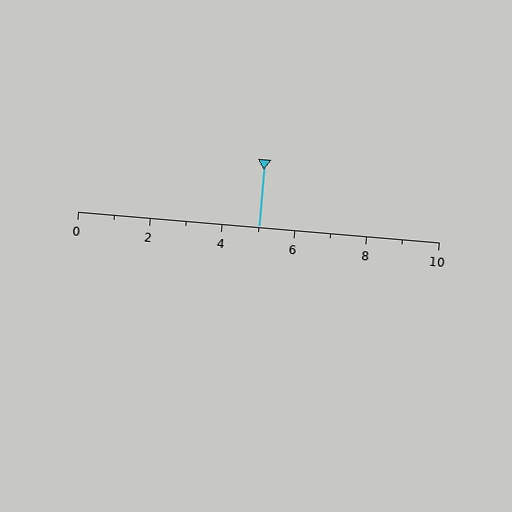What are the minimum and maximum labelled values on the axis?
The axis runs from 0 to 10.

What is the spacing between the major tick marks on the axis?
The major ticks are spaced 2 apart.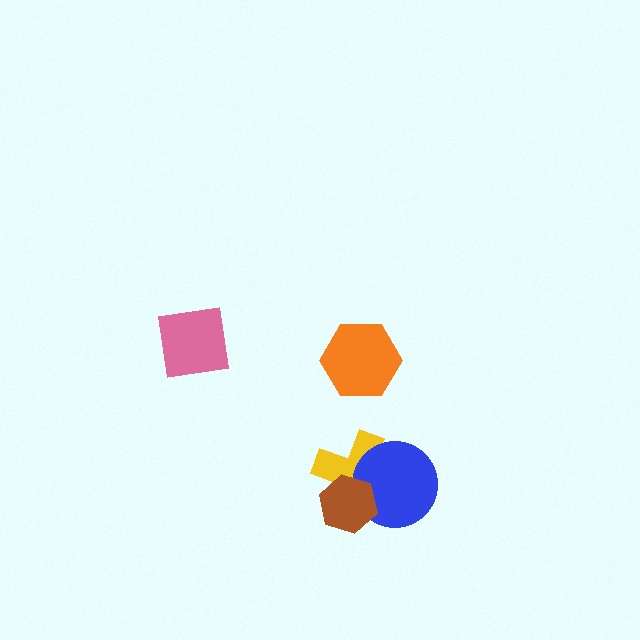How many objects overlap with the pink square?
0 objects overlap with the pink square.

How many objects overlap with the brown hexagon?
2 objects overlap with the brown hexagon.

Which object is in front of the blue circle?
The brown hexagon is in front of the blue circle.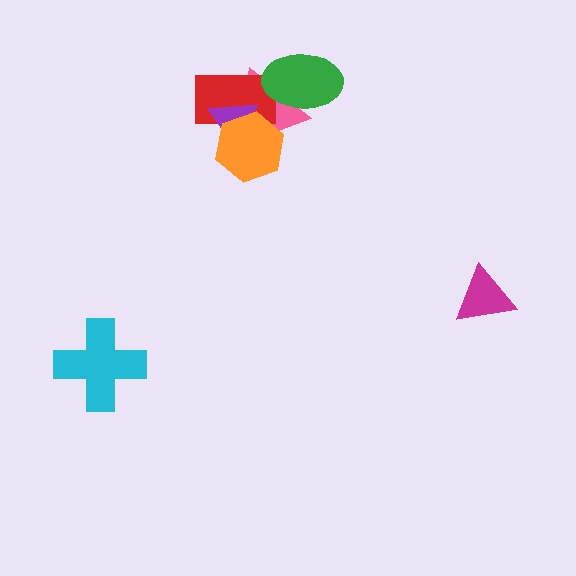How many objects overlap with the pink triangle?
4 objects overlap with the pink triangle.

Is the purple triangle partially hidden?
Yes, it is partially covered by another shape.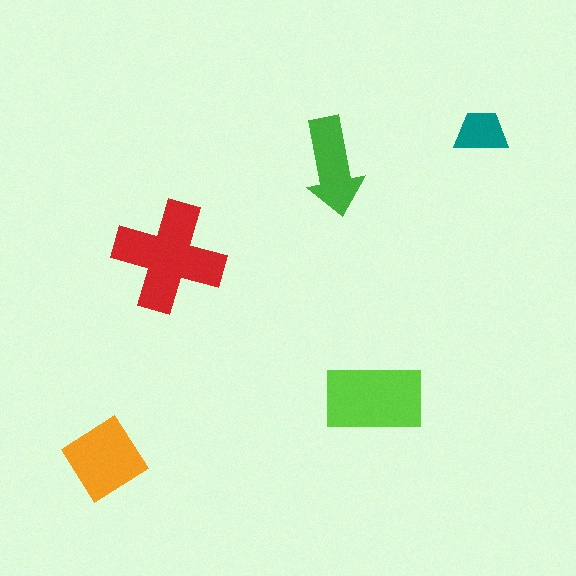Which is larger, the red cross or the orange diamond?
The red cross.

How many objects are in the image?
There are 5 objects in the image.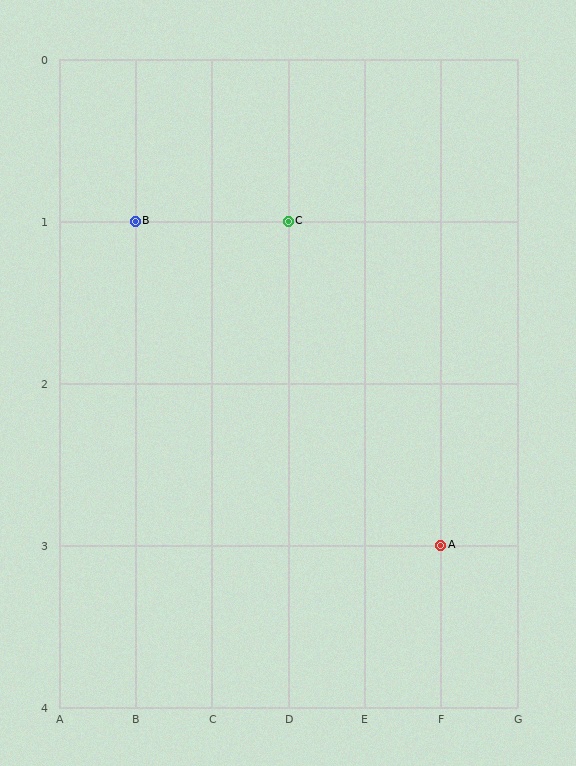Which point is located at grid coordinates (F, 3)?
Point A is at (F, 3).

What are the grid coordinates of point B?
Point B is at grid coordinates (B, 1).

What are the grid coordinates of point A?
Point A is at grid coordinates (F, 3).